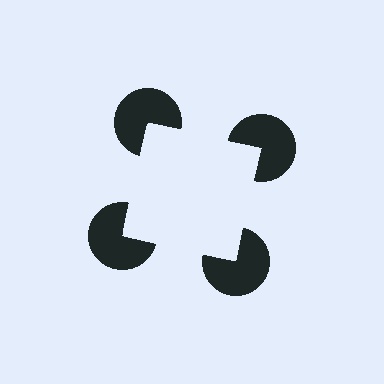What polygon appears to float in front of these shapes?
An illusory square — its edges are inferred from the aligned wedge cuts in the pac-man discs, not physically drawn.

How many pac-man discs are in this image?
There are 4 — one at each vertex of the illusory square.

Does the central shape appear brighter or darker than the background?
It typically appears slightly brighter than the background, even though no actual brightness change is drawn.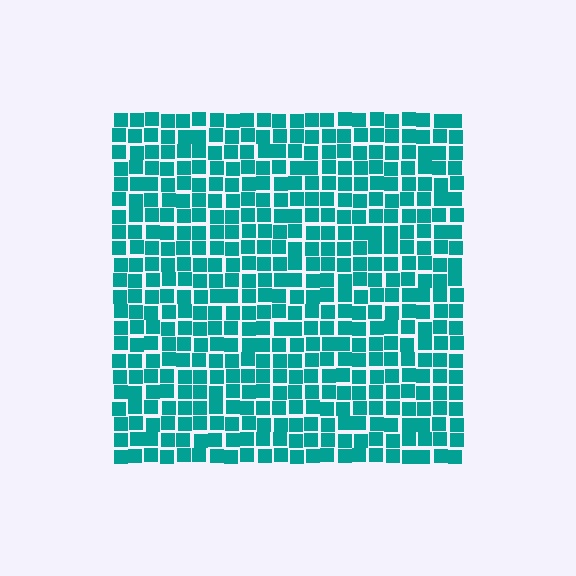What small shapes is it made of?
It is made of small squares.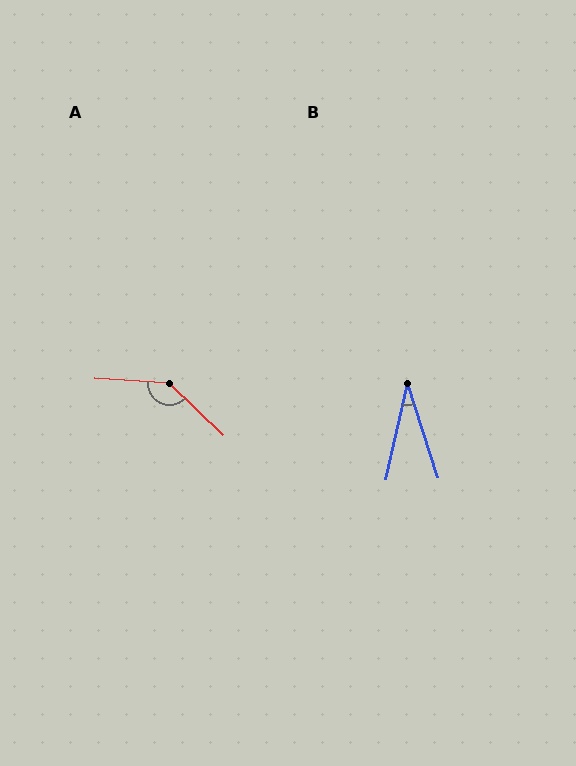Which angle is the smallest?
B, at approximately 31 degrees.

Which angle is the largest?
A, at approximately 139 degrees.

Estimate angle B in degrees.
Approximately 31 degrees.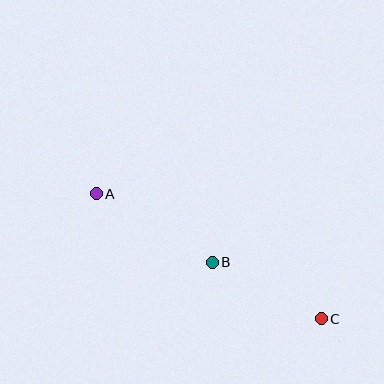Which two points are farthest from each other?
Points A and C are farthest from each other.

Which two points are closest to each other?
Points B and C are closest to each other.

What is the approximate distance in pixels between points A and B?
The distance between A and B is approximately 135 pixels.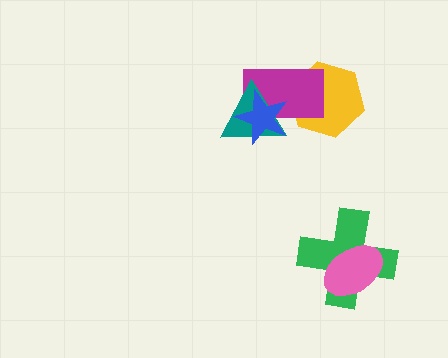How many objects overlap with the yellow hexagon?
1 object overlaps with the yellow hexagon.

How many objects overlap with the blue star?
2 objects overlap with the blue star.